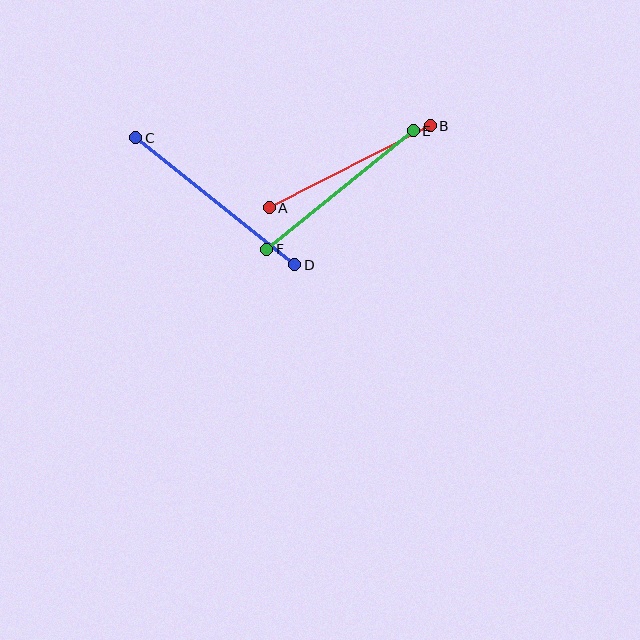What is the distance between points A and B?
The distance is approximately 181 pixels.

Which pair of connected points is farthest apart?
Points C and D are farthest apart.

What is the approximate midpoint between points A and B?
The midpoint is at approximately (350, 167) pixels.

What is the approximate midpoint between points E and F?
The midpoint is at approximately (340, 190) pixels.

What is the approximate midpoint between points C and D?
The midpoint is at approximately (215, 201) pixels.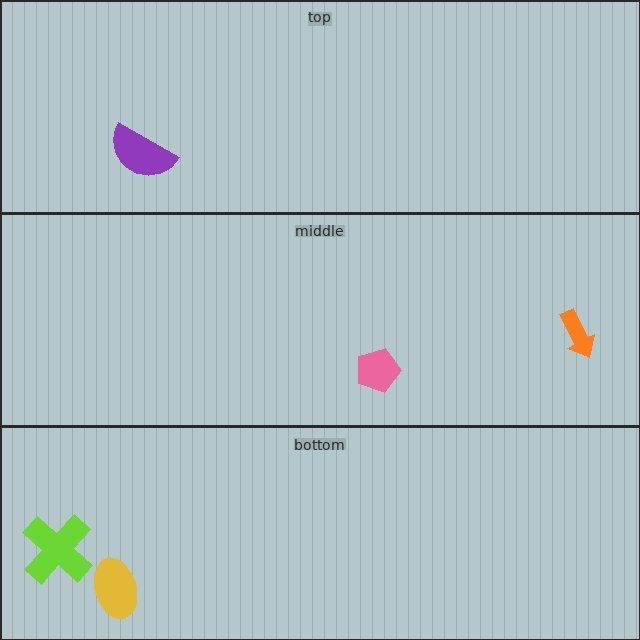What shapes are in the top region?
The purple semicircle.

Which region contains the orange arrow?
The middle region.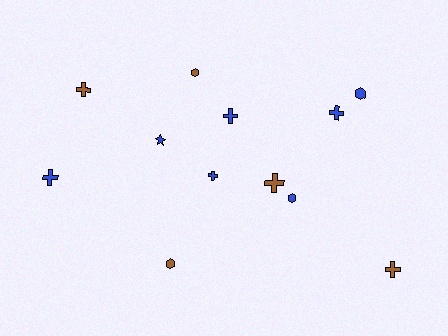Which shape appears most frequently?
Cross, with 7 objects.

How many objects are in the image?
There are 12 objects.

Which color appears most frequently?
Blue, with 7 objects.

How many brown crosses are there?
There are 3 brown crosses.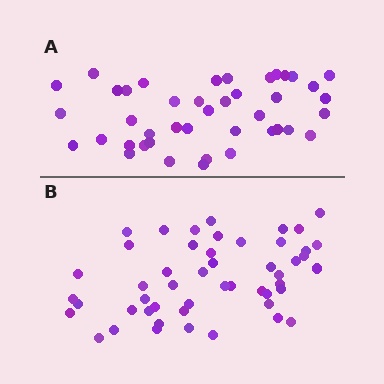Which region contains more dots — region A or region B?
Region B (the bottom region) has more dots.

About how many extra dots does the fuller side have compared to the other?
Region B has roughly 8 or so more dots than region A.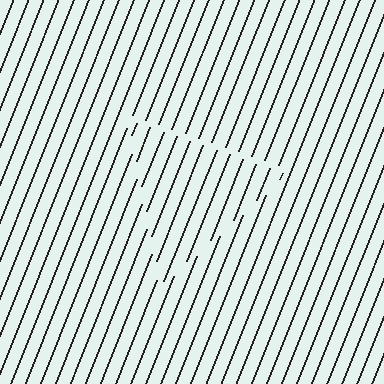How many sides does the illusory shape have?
3 sides — the line-ends trace a triangle.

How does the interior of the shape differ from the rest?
The interior of the shape contains the same grating, shifted by half a period — the contour is defined by the phase discontinuity where line-ends from the inner and outer gratings abut.